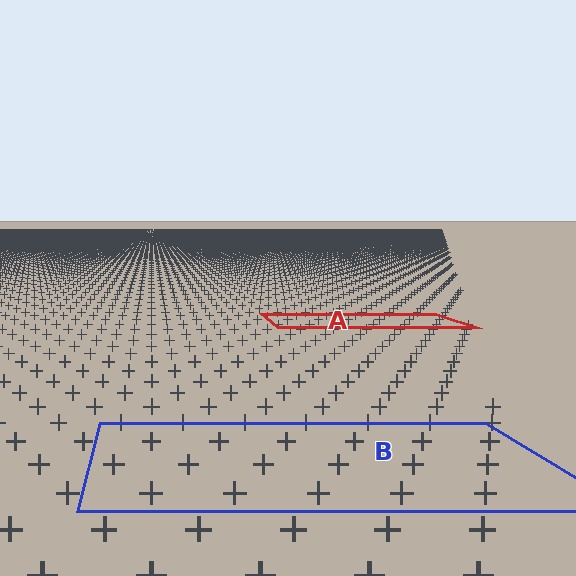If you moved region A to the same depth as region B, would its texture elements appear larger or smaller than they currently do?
They would appear larger. At a closer depth, the same texture elements are projected at a bigger on-screen size.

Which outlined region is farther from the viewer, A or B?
Region A is farther from the viewer — the texture elements inside it appear smaller and more densely packed.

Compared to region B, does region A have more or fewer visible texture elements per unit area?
Region A has more texture elements per unit area — they are packed more densely because it is farther away.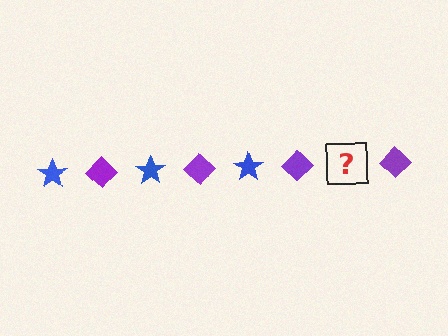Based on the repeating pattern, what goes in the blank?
The blank should be a blue star.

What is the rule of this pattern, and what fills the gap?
The rule is that the pattern alternates between blue star and purple diamond. The gap should be filled with a blue star.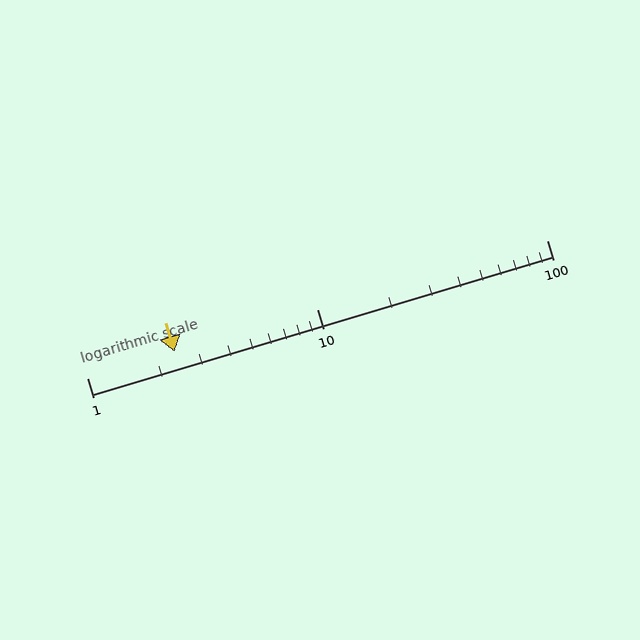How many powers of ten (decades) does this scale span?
The scale spans 2 decades, from 1 to 100.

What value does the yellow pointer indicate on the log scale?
The pointer indicates approximately 2.4.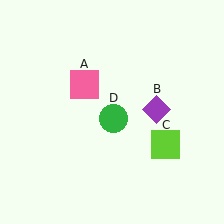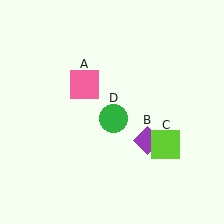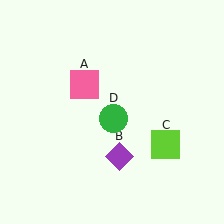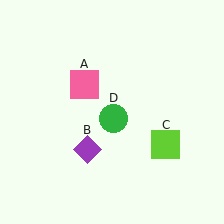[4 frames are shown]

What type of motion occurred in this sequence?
The purple diamond (object B) rotated clockwise around the center of the scene.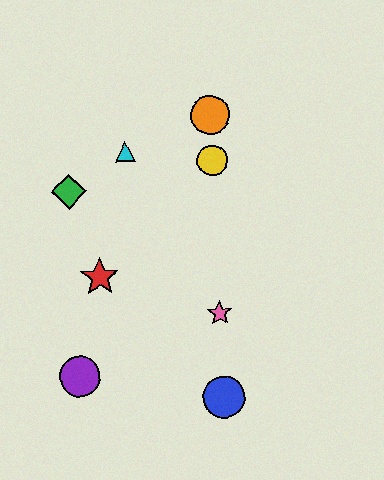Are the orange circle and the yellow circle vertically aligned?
Yes, both are at x≈210.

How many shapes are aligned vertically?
4 shapes (the blue circle, the yellow circle, the orange circle, the pink star) are aligned vertically.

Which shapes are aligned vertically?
The blue circle, the yellow circle, the orange circle, the pink star are aligned vertically.